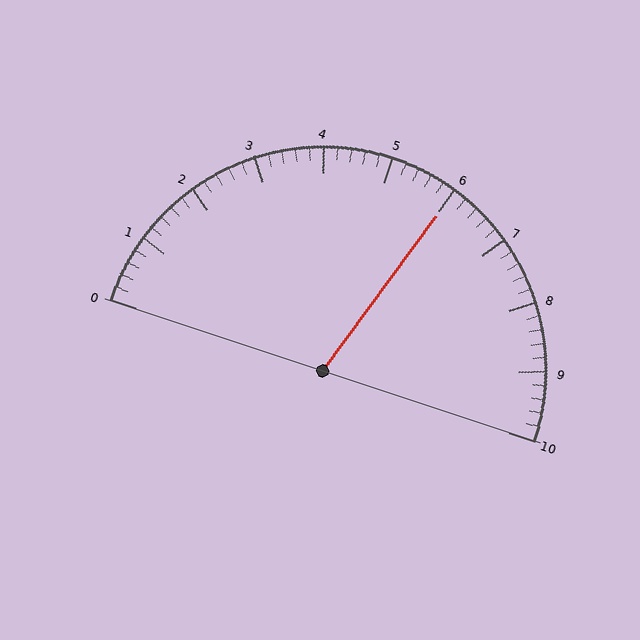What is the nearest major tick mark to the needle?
The nearest major tick mark is 6.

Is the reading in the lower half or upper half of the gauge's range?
The reading is in the upper half of the range (0 to 10).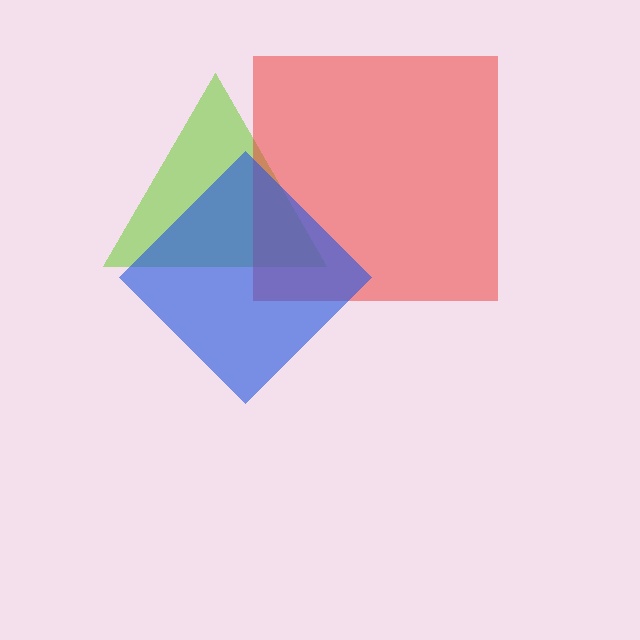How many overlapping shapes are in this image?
There are 3 overlapping shapes in the image.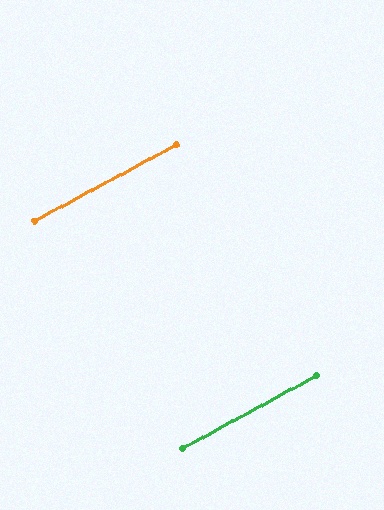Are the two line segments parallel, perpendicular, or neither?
Parallel — their directions differ by only 0.3°.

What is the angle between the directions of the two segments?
Approximately 0 degrees.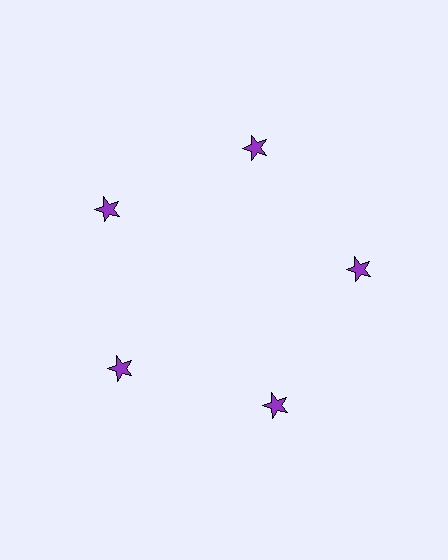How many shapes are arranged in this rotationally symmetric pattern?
There are 5 shapes, arranged in 5 groups of 1.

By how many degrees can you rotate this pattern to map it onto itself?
The pattern maps onto itself every 72 degrees of rotation.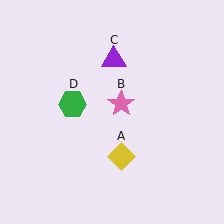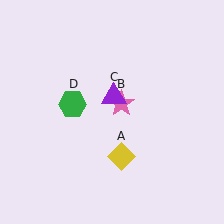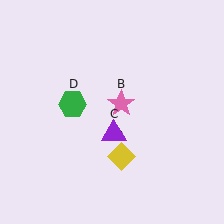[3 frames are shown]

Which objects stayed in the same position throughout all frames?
Yellow diamond (object A) and pink star (object B) and green hexagon (object D) remained stationary.